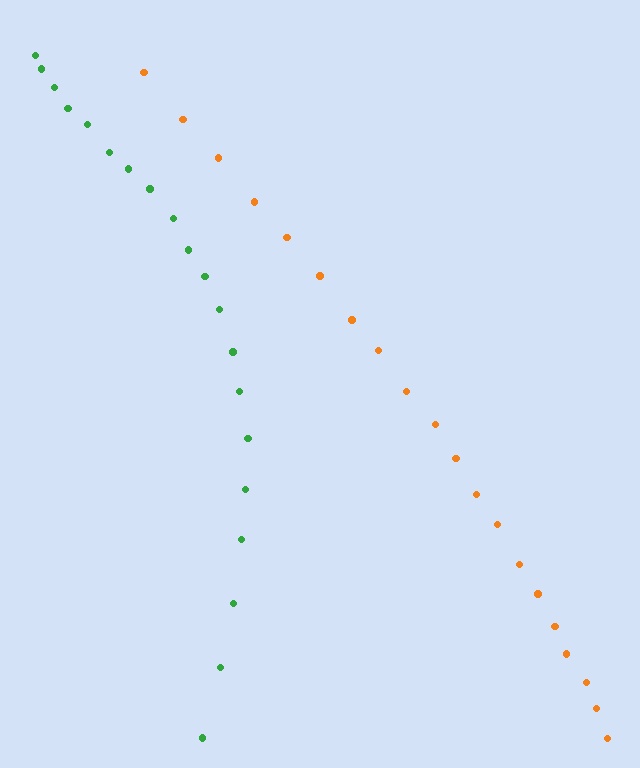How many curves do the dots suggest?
There are 2 distinct paths.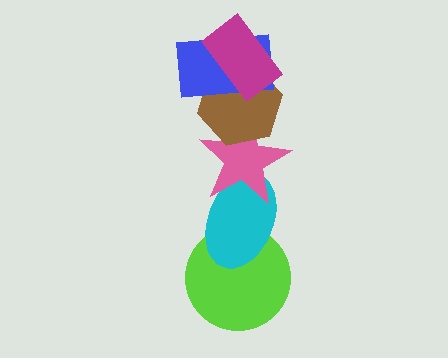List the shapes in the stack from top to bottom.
From top to bottom: the magenta rectangle, the blue rectangle, the brown hexagon, the pink star, the cyan ellipse, the lime circle.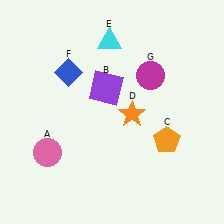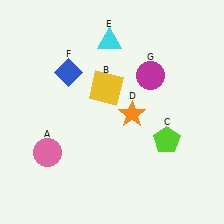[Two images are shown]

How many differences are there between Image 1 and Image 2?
There are 2 differences between the two images.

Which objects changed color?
B changed from purple to yellow. C changed from orange to lime.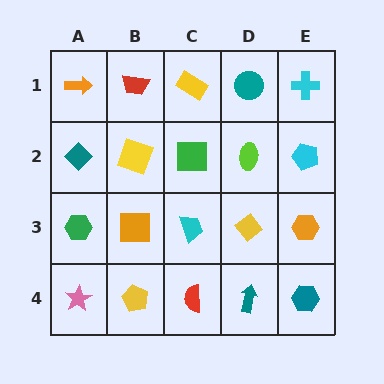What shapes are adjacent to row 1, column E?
A cyan pentagon (row 2, column E), a teal circle (row 1, column D).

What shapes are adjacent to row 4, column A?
A green hexagon (row 3, column A), a yellow pentagon (row 4, column B).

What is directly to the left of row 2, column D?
A green square.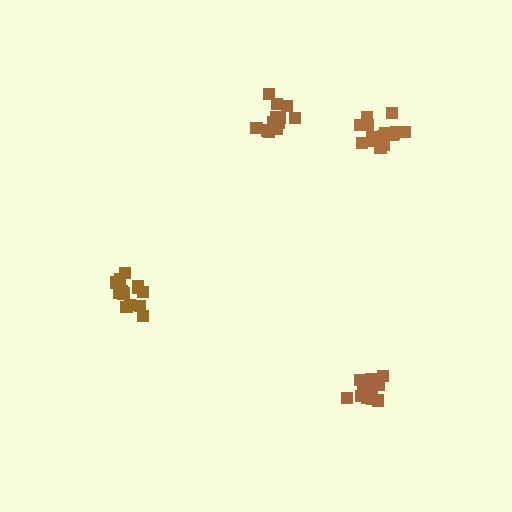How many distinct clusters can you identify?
There are 4 distinct clusters.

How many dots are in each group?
Group 1: 13 dots, Group 2: 13 dots, Group 3: 15 dots, Group 4: 13 dots (54 total).